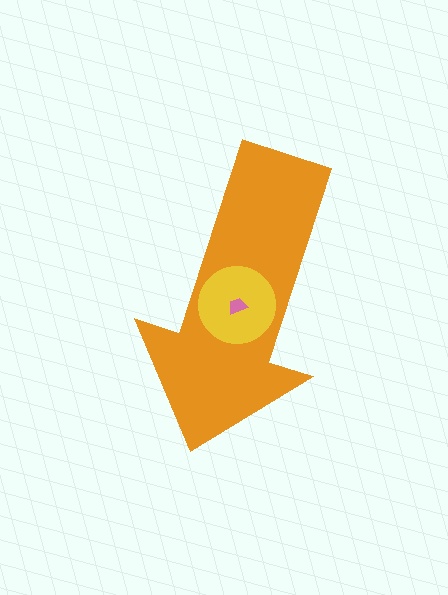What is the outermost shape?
The orange arrow.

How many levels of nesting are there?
3.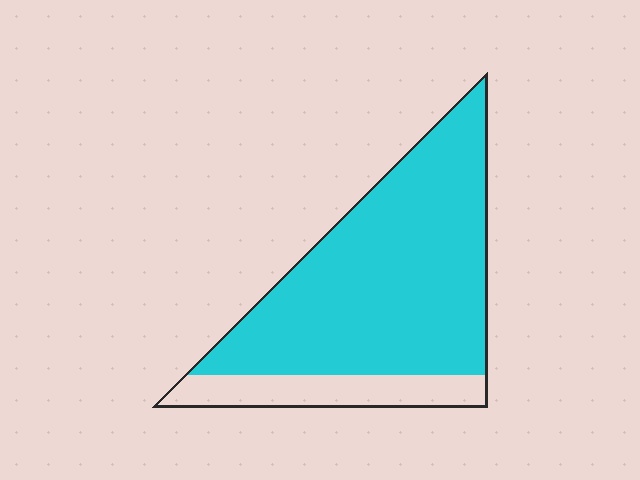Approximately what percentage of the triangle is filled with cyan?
Approximately 80%.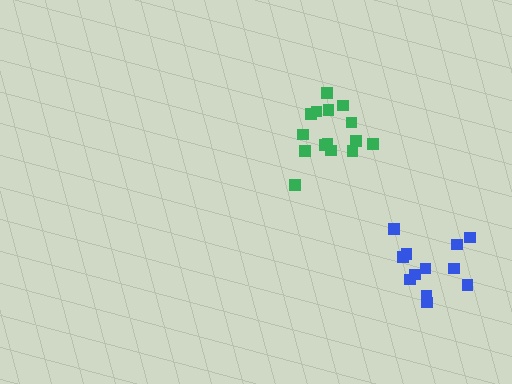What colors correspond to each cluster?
The clusters are colored: green, blue.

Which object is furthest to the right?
The blue cluster is rightmost.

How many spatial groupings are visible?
There are 2 spatial groupings.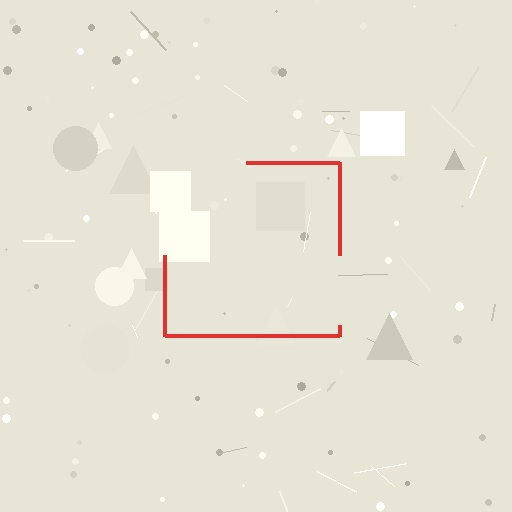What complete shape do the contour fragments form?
The contour fragments form a square.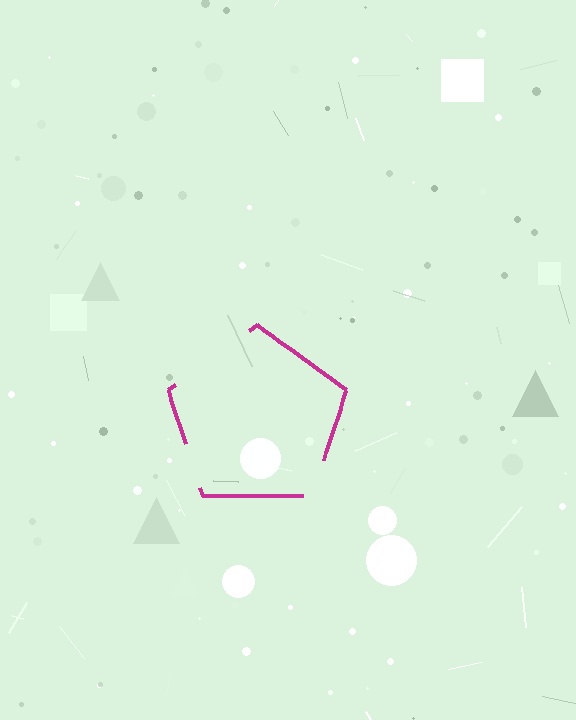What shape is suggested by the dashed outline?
The dashed outline suggests a pentagon.